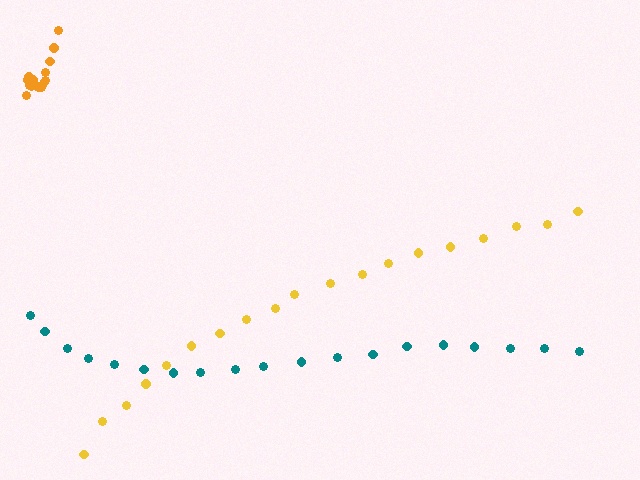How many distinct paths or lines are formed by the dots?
There are 3 distinct paths.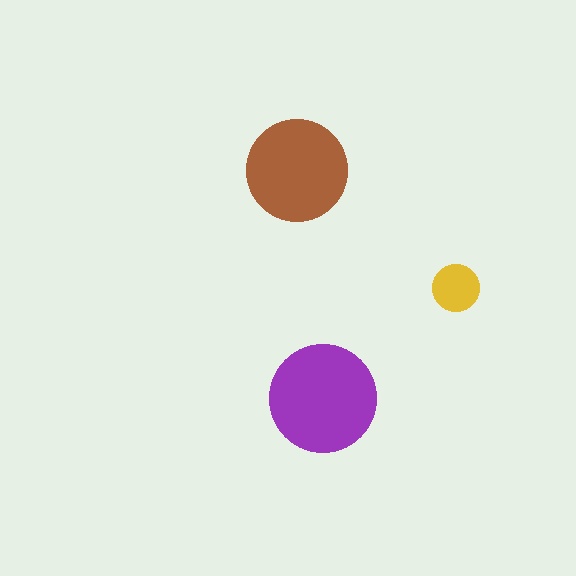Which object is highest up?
The brown circle is topmost.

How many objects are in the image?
There are 3 objects in the image.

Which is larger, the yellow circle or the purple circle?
The purple one.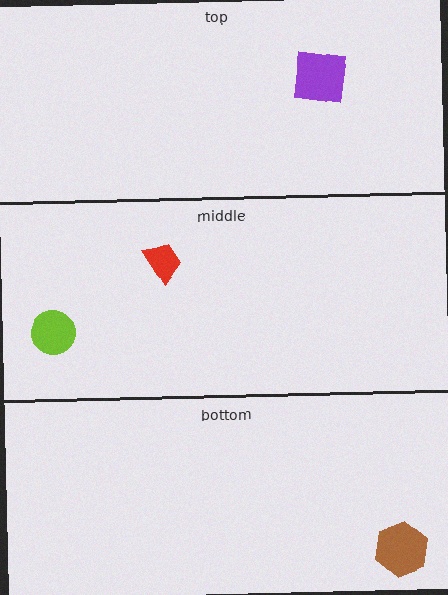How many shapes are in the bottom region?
1.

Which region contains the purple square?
The top region.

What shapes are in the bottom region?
The brown hexagon.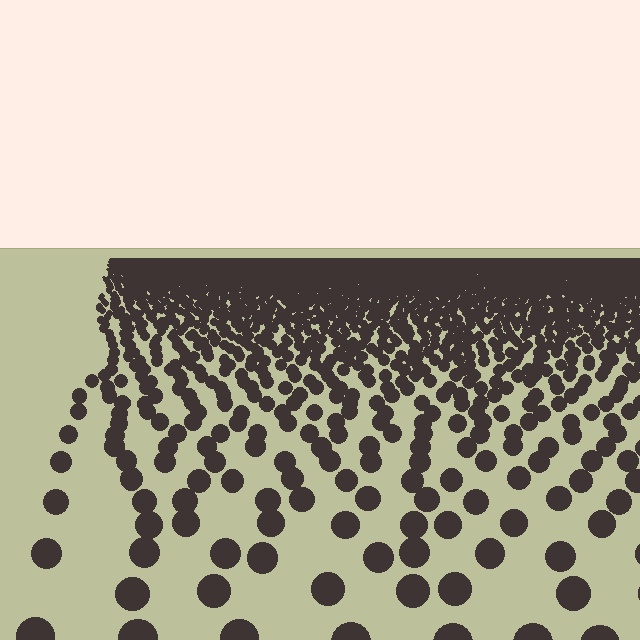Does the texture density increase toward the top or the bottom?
Density increases toward the top.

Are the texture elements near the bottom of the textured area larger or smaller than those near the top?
Larger. Near the bottom, elements are closer to the viewer and appear at a bigger on-screen size.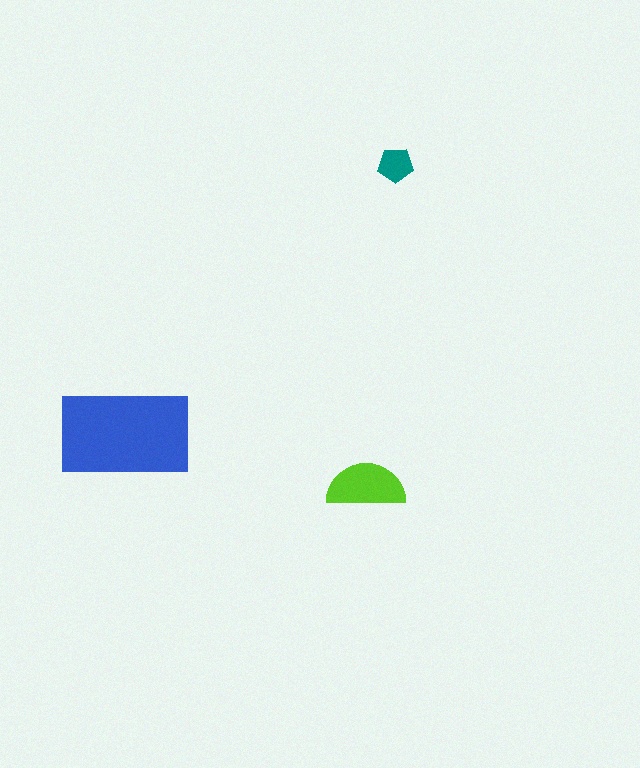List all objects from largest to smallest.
The blue rectangle, the lime semicircle, the teal pentagon.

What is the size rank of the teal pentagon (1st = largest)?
3rd.